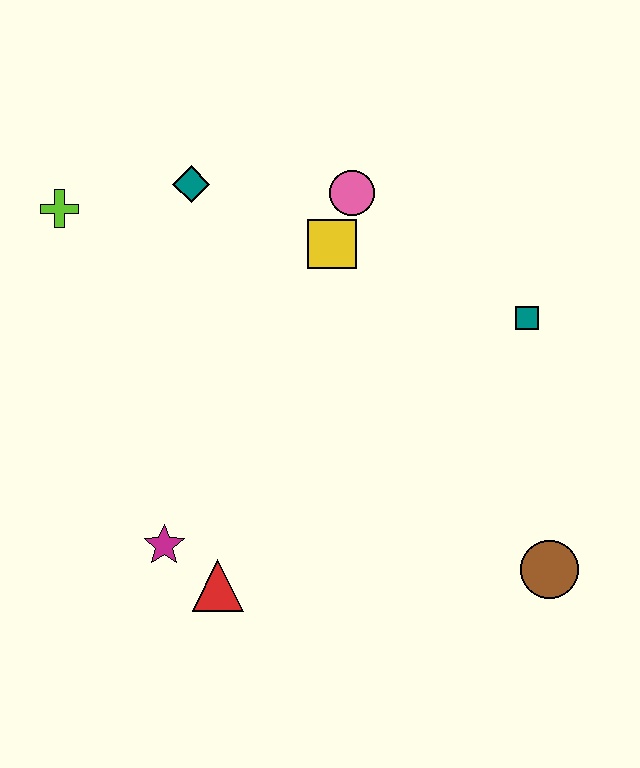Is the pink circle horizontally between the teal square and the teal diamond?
Yes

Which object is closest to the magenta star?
The red triangle is closest to the magenta star.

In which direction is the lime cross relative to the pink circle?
The lime cross is to the left of the pink circle.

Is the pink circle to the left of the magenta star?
No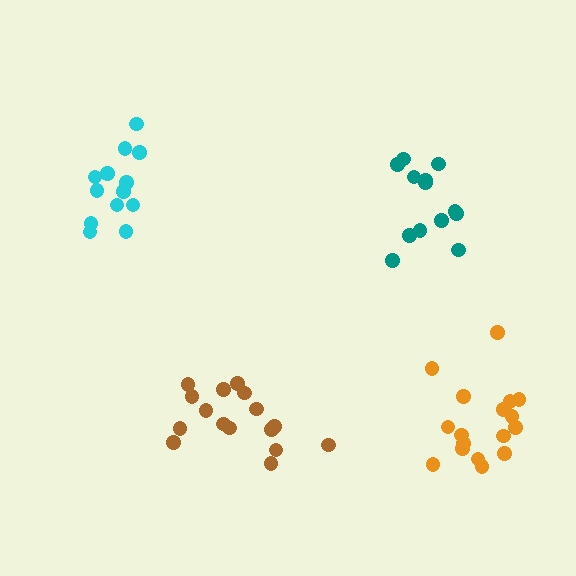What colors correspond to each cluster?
The clusters are colored: orange, teal, cyan, brown.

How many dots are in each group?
Group 1: 17 dots, Group 2: 13 dots, Group 3: 13 dots, Group 4: 16 dots (59 total).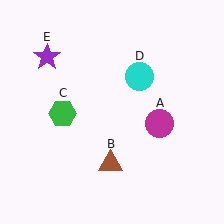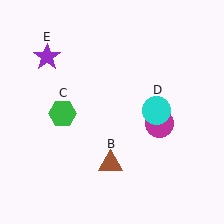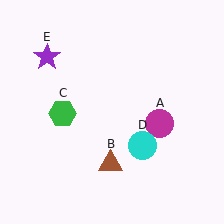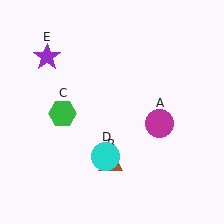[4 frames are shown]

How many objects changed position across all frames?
1 object changed position: cyan circle (object D).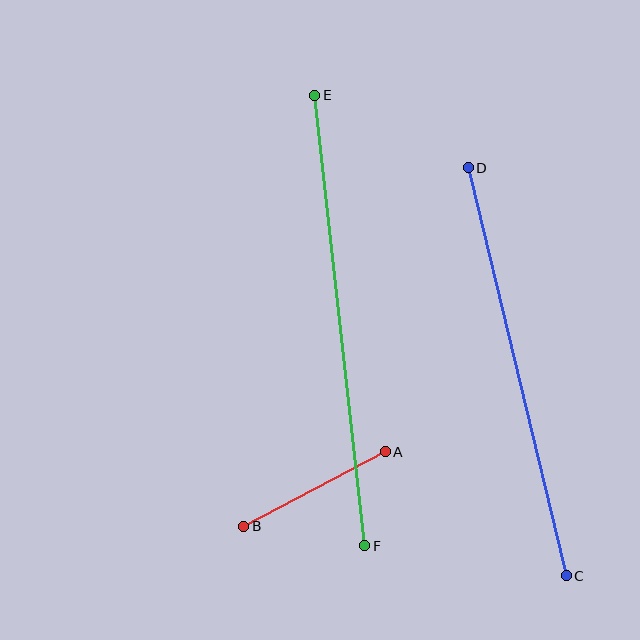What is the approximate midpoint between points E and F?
The midpoint is at approximately (340, 320) pixels.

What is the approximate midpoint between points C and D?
The midpoint is at approximately (517, 372) pixels.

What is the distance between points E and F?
The distance is approximately 453 pixels.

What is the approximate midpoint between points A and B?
The midpoint is at approximately (314, 489) pixels.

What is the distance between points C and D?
The distance is approximately 420 pixels.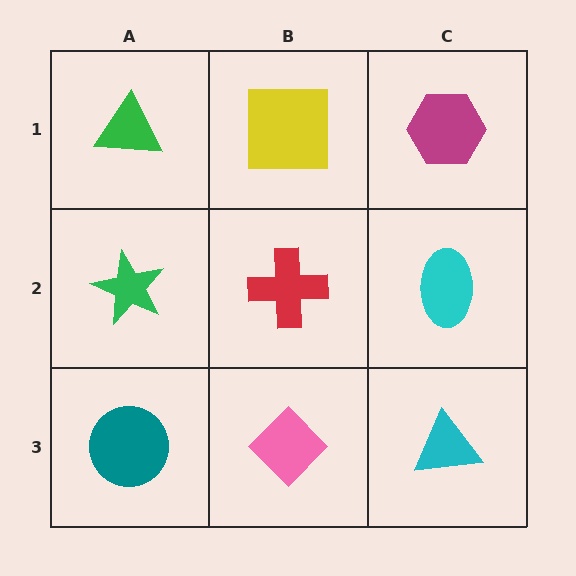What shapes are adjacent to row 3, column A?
A green star (row 2, column A), a pink diamond (row 3, column B).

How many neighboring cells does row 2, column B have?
4.